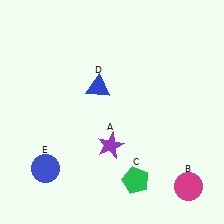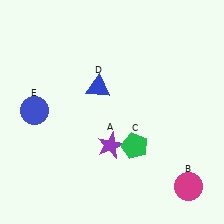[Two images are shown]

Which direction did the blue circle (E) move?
The blue circle (E) moved up.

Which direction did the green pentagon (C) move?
The green pentagon (C) moved up.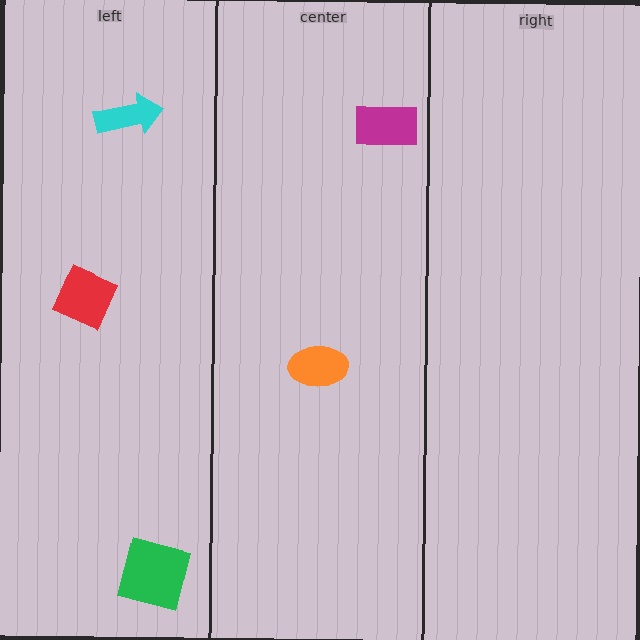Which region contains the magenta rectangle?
The center region.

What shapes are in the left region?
The cyan arrow, the green square, the red diamond.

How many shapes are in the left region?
3.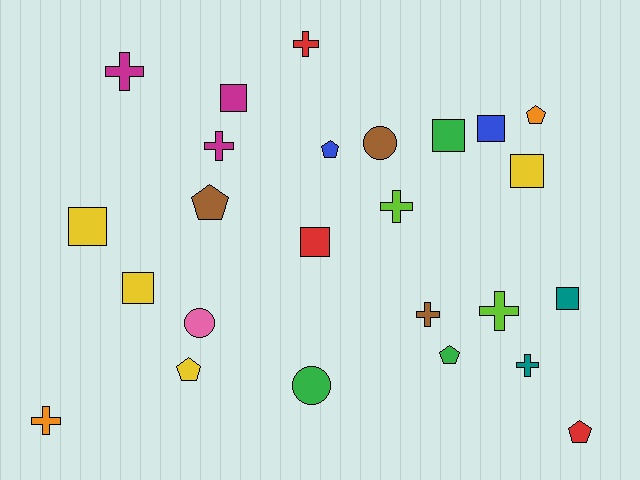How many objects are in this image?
There are 25 objects.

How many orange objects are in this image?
There are 2 orange objects.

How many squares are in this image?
There are 8 squares.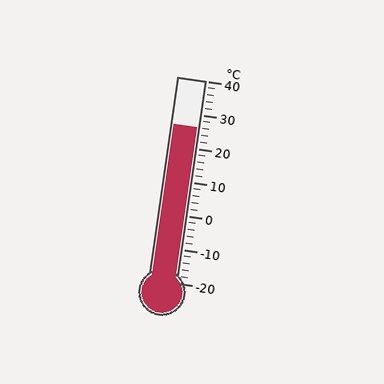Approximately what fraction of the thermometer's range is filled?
The thermometer is filled to approximately 75% of its range.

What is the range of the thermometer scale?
The thermometer scale ranges from -20°C to 40°C.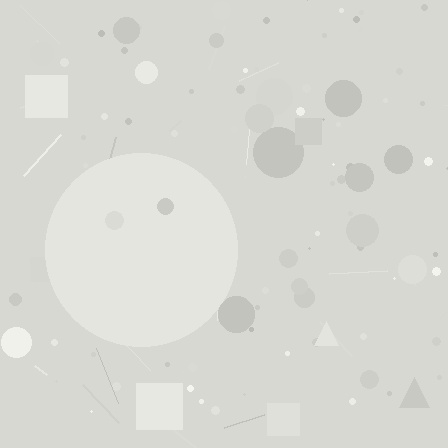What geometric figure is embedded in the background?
A circle is embedded in the background.